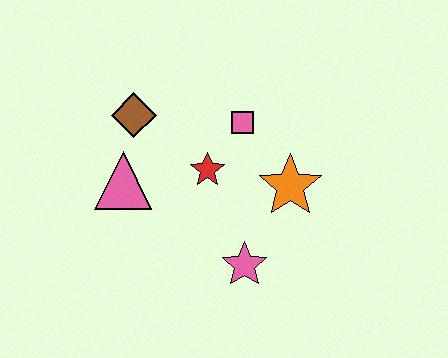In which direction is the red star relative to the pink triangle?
The red star is to the right of the pink triangle.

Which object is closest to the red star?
The pink square is closest to the red star.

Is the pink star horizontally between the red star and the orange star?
Yes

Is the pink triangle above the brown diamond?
No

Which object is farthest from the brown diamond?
The pink star is farthest from the brown diamond.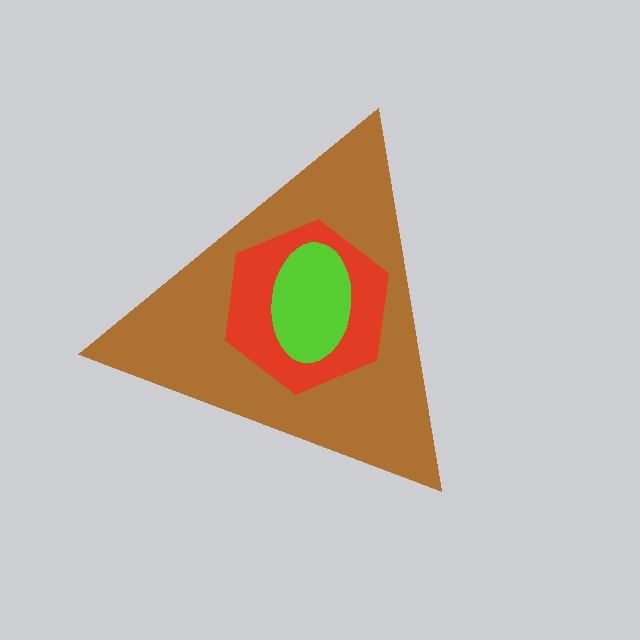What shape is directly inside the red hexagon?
The lime ellipse.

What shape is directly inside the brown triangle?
The red hexagon.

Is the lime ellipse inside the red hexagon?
Yes.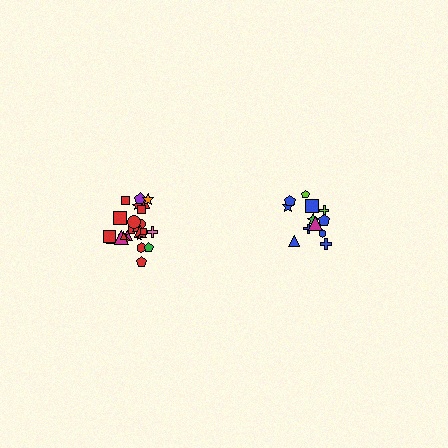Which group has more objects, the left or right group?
The left group.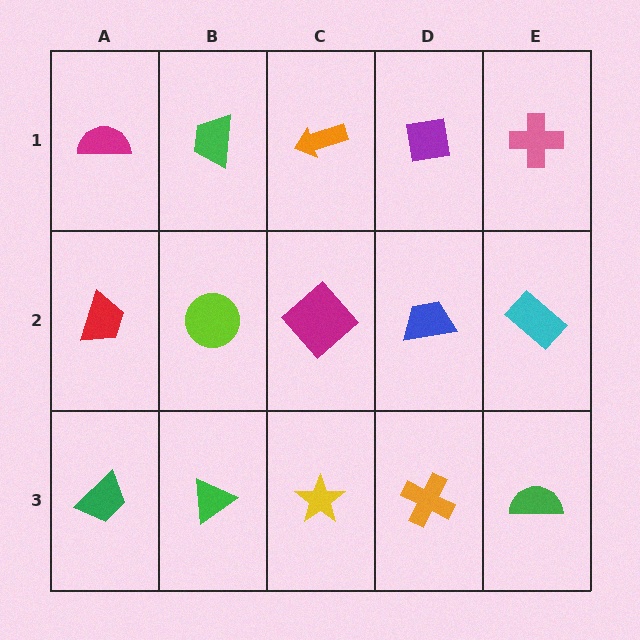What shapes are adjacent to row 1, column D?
A blue trapezoid (row 2, column D), an orange arrow (row 1, column C), a pink cross (row 1, column E).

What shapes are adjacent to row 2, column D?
A purple square (row 1, column D), an orange cross (row 3, column D), a magenta diamond (row 2, column C), a cyan rectangle (row 2, column E).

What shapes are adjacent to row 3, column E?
A cyan rectangle (row 2, column E), an orange cross (row 3, column D).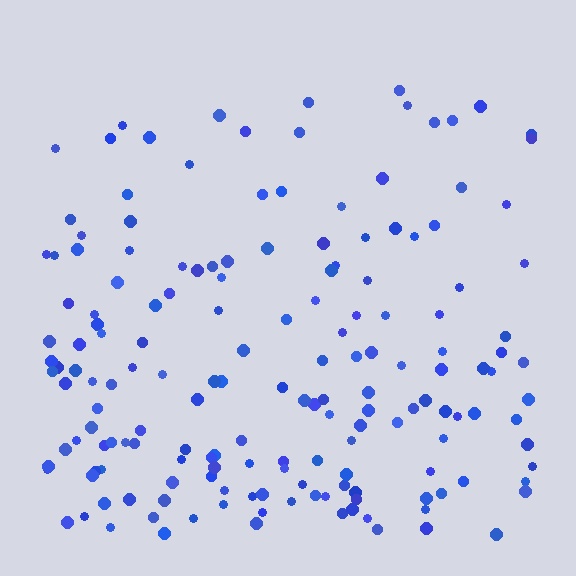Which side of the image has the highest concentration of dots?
The bottom.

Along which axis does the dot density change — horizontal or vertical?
Vertical.